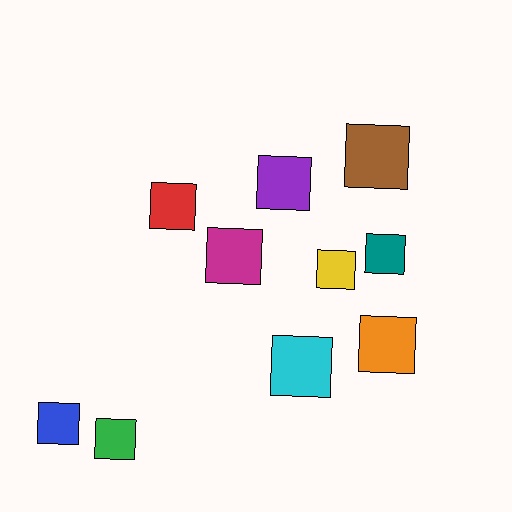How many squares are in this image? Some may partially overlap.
There are 10 squares.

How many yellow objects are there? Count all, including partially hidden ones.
There is 1 yellow object.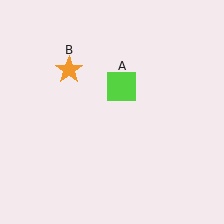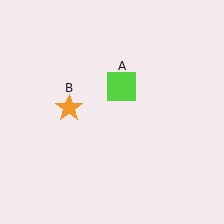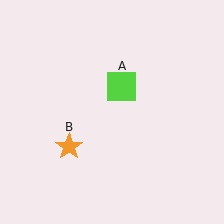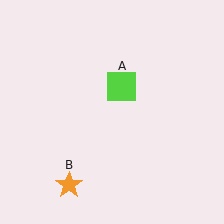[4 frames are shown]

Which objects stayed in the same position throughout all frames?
Lime square (object A) remained stationary.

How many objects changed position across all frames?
1 object changed position: orange star (object B).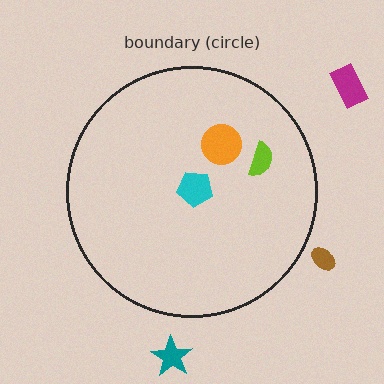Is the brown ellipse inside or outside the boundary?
Outside.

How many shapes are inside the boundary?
3 inside, 3 outside.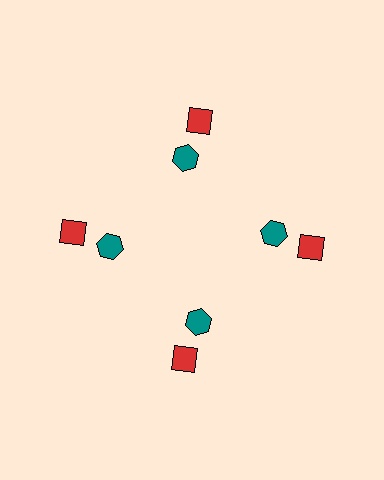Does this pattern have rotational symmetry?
Yes, this pattern has 4-fold rotational symmetry. It looks the same after rotating 90 degrees around the center.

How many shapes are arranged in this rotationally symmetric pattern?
There are 8 shapes, arranged in 4 groups of 2.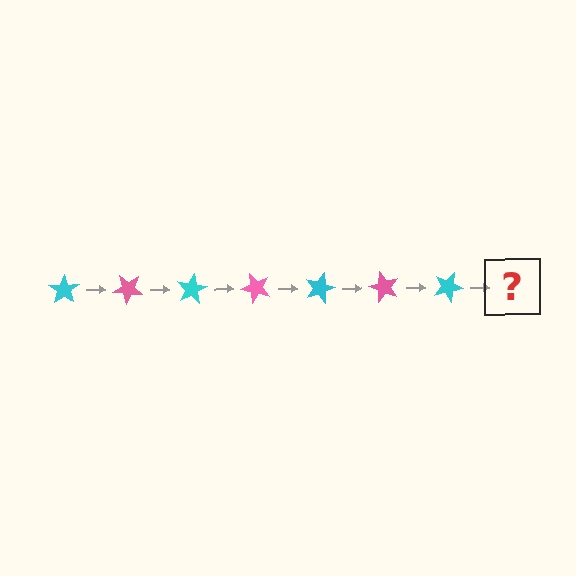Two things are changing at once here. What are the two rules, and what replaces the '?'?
The two rules are that it rotates 40 degrees each step and the color cycles through cyan and pink. The '?' should be a pink star, rotated 280 degrees from the start.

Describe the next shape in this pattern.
It should be a pink star, rotated 280 degrees from the start.